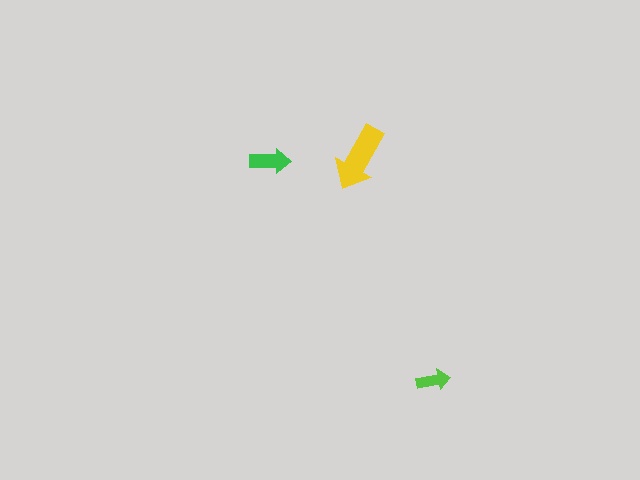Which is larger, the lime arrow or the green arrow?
The green one.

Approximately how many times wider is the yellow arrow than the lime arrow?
About 2 times wider.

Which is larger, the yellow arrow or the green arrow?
The yellow one.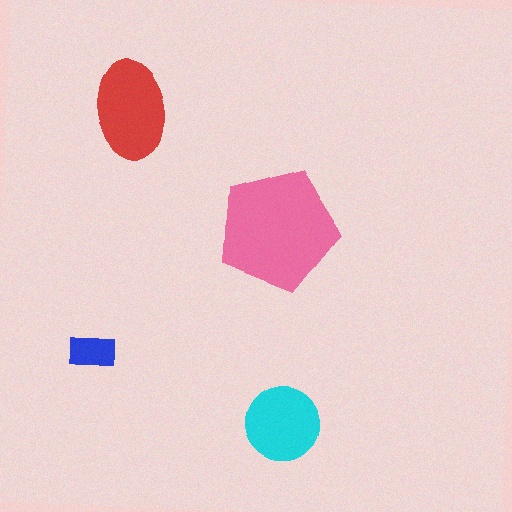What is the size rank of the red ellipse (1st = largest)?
2nd.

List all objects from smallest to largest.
The blue rectangle, the cyan circle, the red ellipse, the pink pentagon.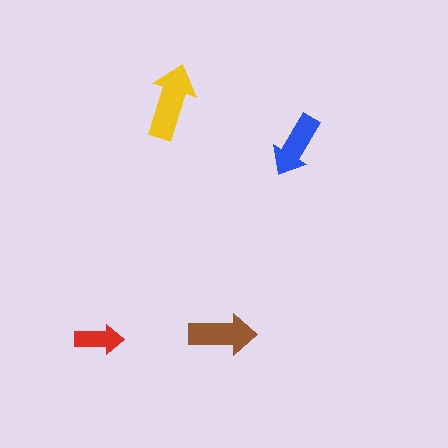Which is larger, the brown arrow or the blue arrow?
The brown one.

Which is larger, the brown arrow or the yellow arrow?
The yellow one.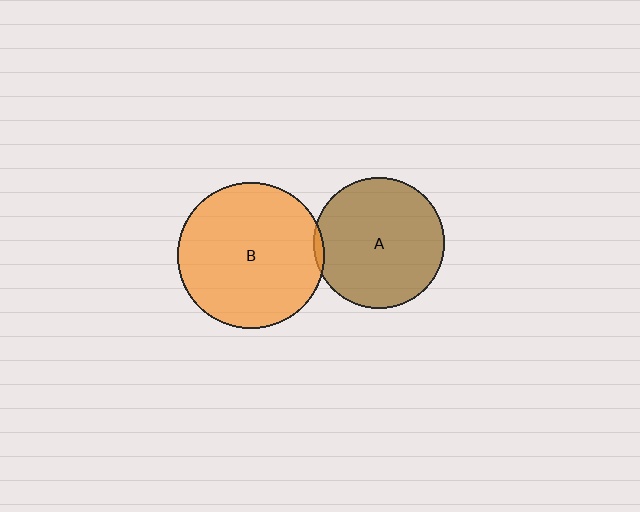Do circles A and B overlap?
Yes.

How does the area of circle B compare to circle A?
Approximately 1.2 times.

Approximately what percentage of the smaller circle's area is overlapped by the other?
Approximately 5%.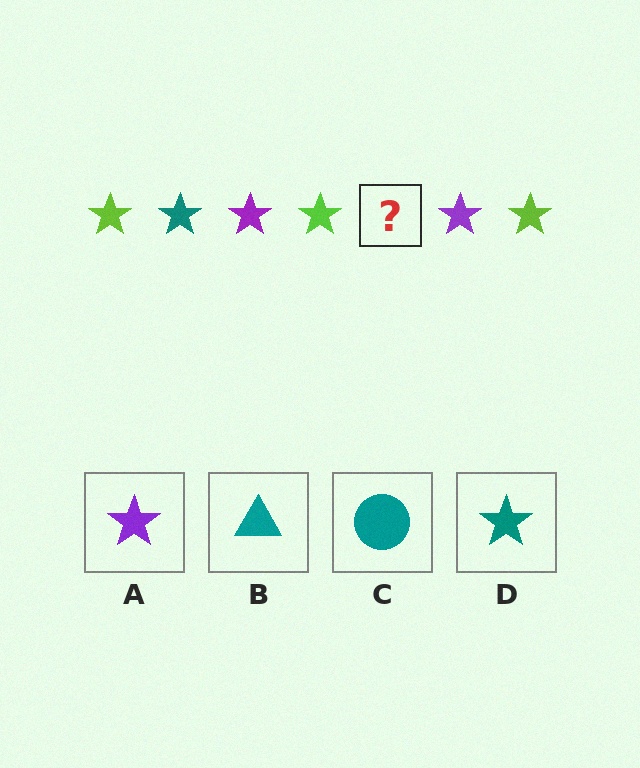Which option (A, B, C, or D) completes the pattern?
D.